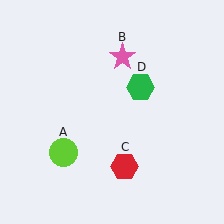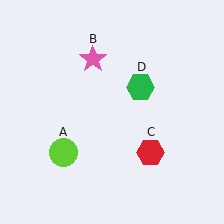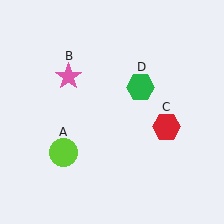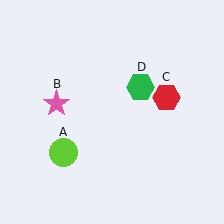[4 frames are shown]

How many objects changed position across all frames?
2 objects changed position: pink star (object B), red hexagon (object C).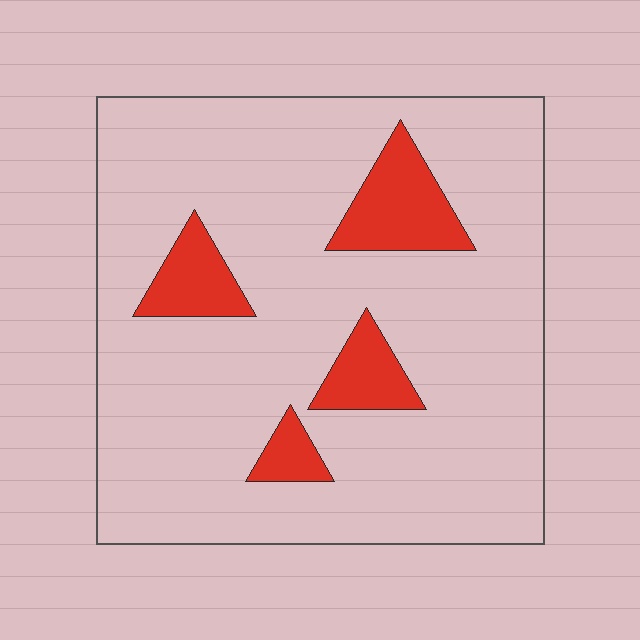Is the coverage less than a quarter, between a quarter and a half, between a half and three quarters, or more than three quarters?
Less than a quarter.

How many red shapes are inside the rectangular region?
4.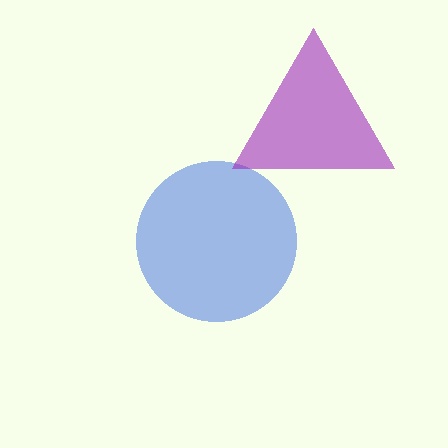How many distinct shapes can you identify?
There are 2 distinct shapes: a blue circle, a purple triangle.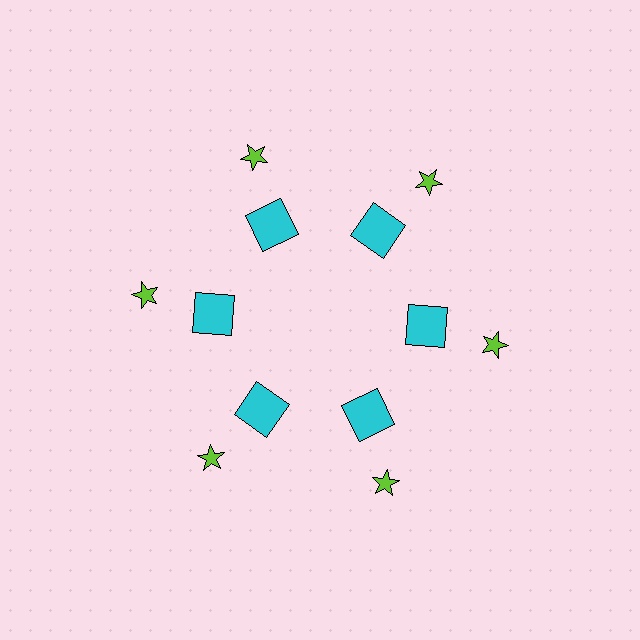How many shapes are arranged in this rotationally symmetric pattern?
There are 12 shapes, arranged in 6 groups of 2.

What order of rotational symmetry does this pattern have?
This pattern has 6-fold rotational symmetry.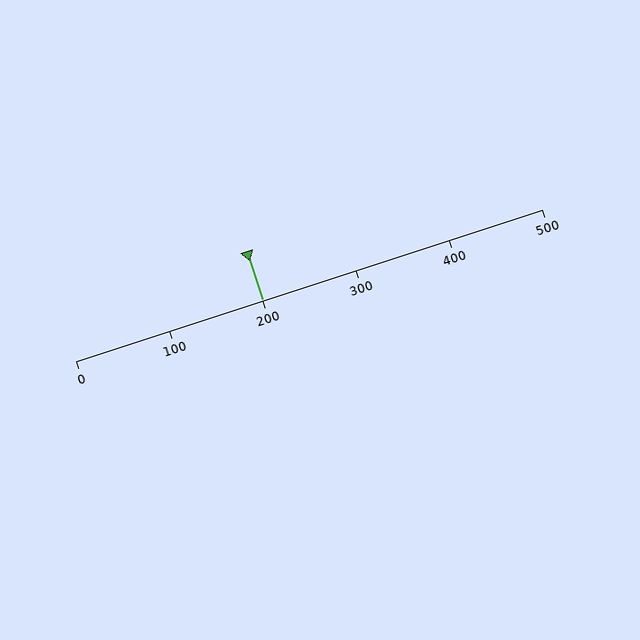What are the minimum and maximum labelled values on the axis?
The axis runs from 0 to 500.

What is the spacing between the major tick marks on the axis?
The major ticks are spaced 100 apart.